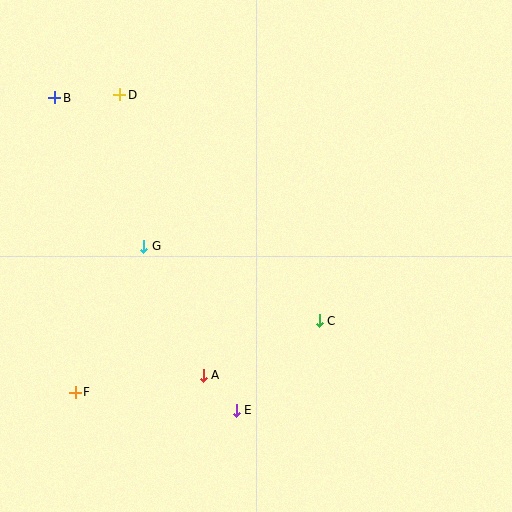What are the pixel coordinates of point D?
Point D is at (120, 95).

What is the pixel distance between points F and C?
The distance between F and C is 254 pixels.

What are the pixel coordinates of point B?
Point B is at (55, 98).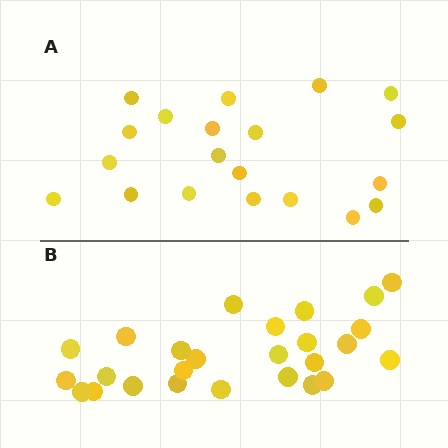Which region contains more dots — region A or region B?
Region B (the bottom region) has more dots.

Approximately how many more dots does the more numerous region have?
Region B has about 6 more dots than region A.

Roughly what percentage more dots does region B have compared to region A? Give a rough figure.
About 30% more.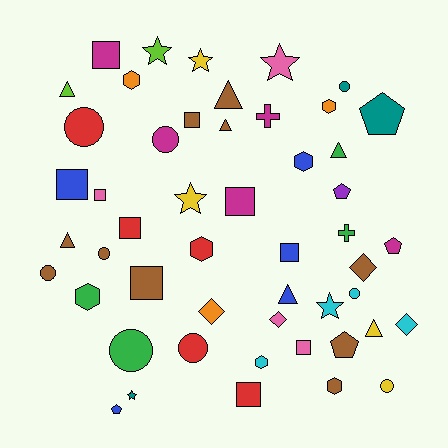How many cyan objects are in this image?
There are 4 cyan objects.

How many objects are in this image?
There are 50 objects.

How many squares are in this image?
There are 10 squares.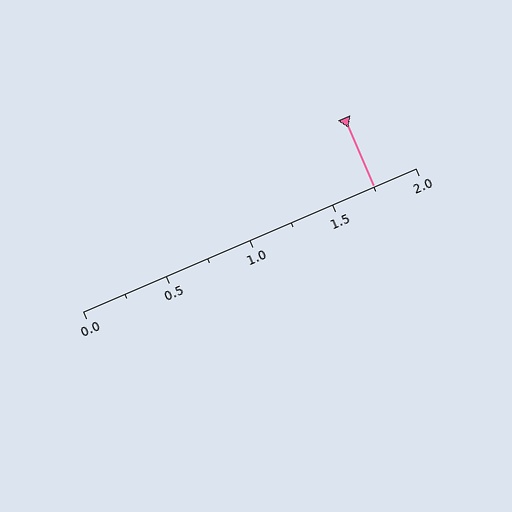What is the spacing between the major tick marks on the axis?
The major ticks are spaced 0.5 apart.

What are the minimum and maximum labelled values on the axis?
The axis runs from 0.0 to 2.0.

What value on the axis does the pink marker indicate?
The marker indicates approximately 1.75.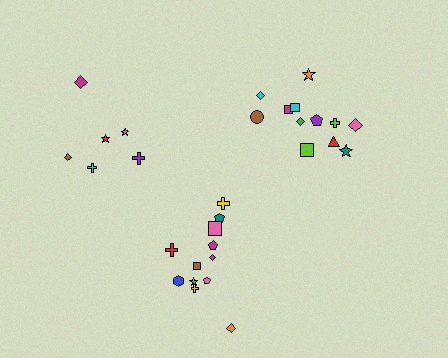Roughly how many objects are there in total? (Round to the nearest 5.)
Roughly 30 objects in total.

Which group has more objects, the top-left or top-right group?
The top-right group.